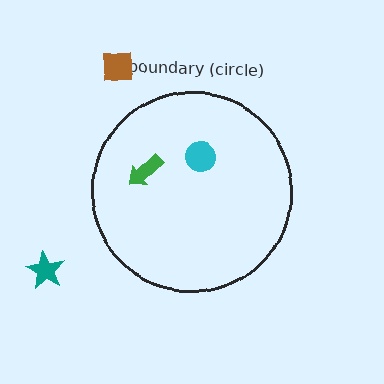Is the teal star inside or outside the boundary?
Outside.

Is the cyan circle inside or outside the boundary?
Inside.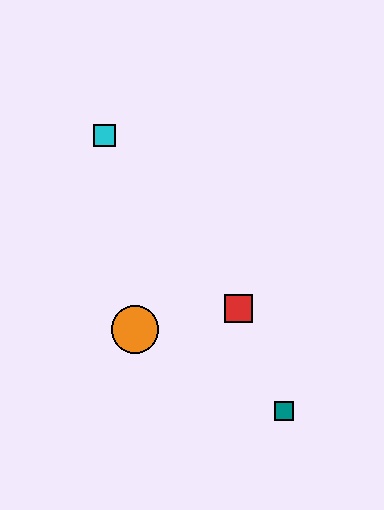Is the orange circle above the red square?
No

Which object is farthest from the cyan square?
The teal square is farthest from the cyan square.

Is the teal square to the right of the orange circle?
Yes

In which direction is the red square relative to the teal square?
The red square is above the teal square.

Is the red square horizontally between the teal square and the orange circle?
Yes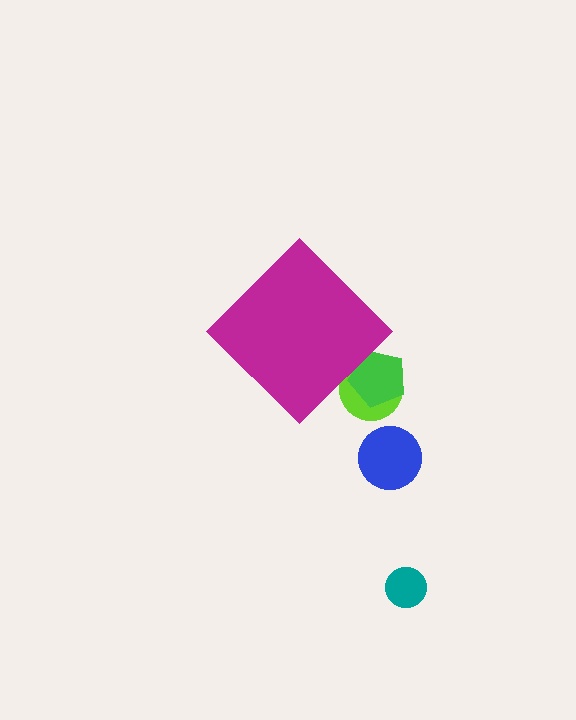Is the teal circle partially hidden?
No, the teal circle is fully visible.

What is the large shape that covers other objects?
A magenta diamond.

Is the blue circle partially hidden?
No, the blue circle is fully visible.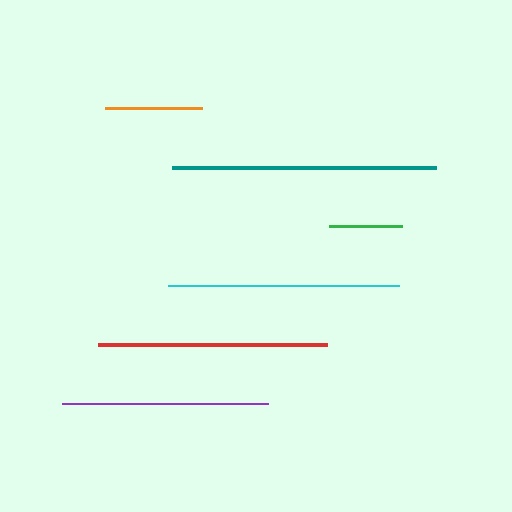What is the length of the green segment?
The green segment is approximately 73 pixels long.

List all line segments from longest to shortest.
From longest to shortest: teal, cyan, red, purple, orange, green.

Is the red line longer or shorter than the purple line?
The red line is longer than the purple line.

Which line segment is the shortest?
The green line is the shortest at approximately 73 pixels.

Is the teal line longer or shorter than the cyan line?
The teal line is longer than the cyan line.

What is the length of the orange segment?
The orange segment is approximately 97 pixels long.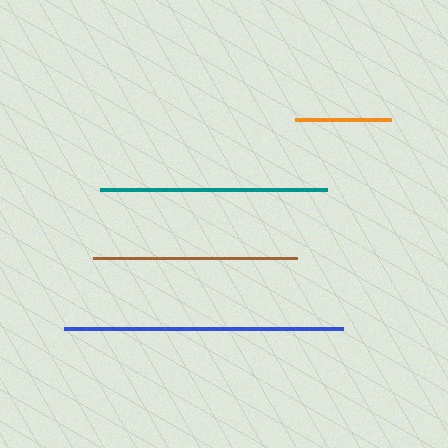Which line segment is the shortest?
The orange line is the shortest at approximately 96 pixels.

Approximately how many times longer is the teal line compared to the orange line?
The teal line is approximately 2.4 times the length of the orange line.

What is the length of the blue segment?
The blue segment is approximately 279 pixels long.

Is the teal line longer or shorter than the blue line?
The blue line is longer than the teal line.